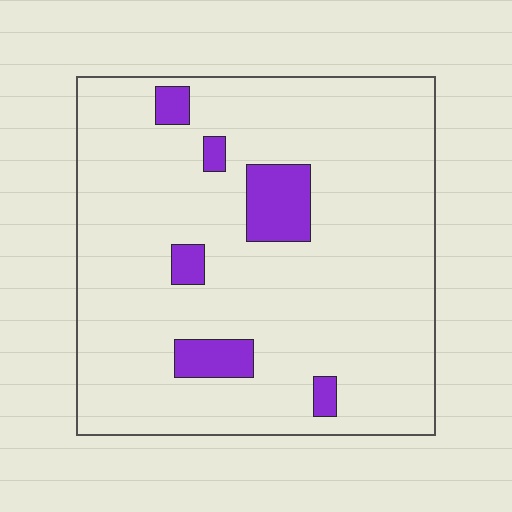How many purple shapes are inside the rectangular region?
6.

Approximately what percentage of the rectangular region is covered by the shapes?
Approximately 10%.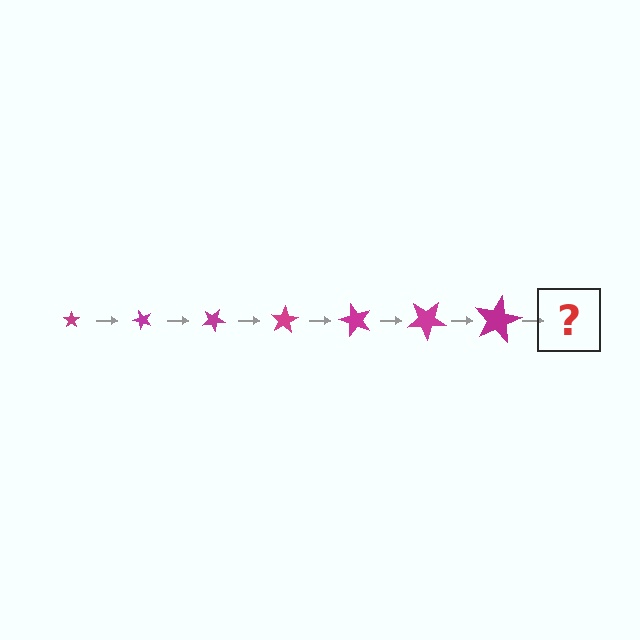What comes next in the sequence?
The next element should be a star, larger than the previous one and rotated 350 degrees from the start.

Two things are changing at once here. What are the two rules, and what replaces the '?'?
The two rules are that the star grows larger each step and it rotates 50 degrees each step. The '?' should be a star, larger than the previous one and rotated 350 degrees from the start.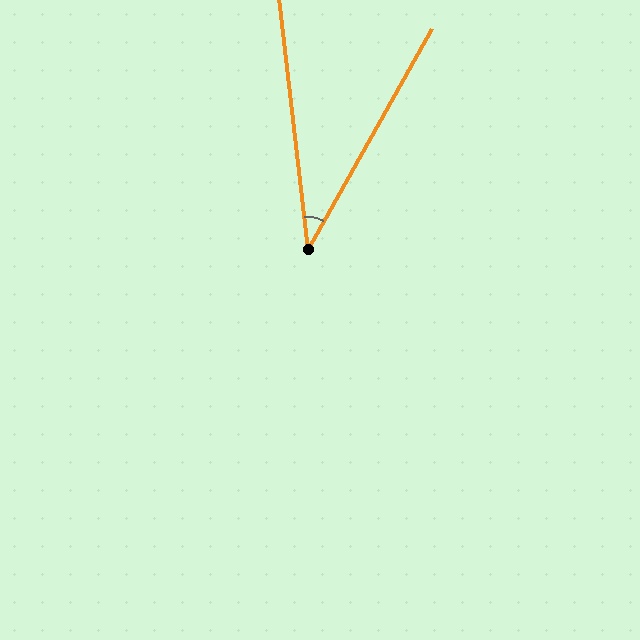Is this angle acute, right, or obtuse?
It is acute.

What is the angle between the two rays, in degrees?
Approximately 36 degrees.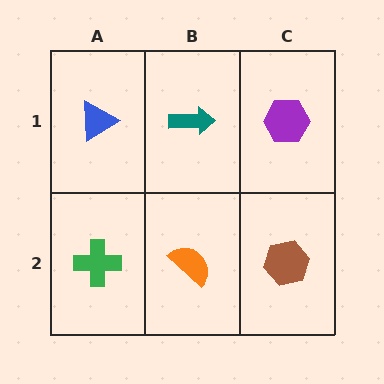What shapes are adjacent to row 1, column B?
An orange semicircle (row 2, column B), a blue triangle (row 1, column A), a purple hexagon (row 1, column C).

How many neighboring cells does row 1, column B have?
3.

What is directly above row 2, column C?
A purple hexagon.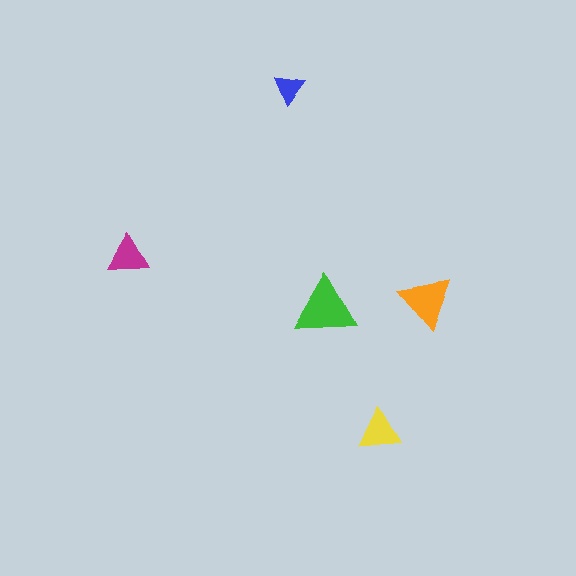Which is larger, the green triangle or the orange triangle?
The green one.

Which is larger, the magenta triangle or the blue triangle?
The magenta one.